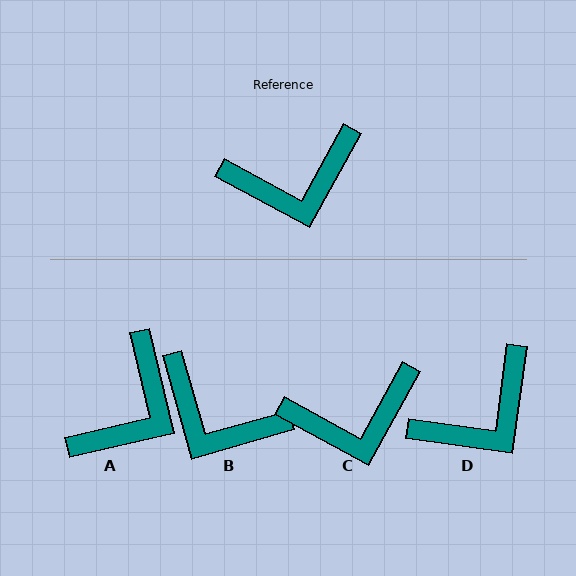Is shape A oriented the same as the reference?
No, it is off by about 42 degrees.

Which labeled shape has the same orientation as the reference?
C.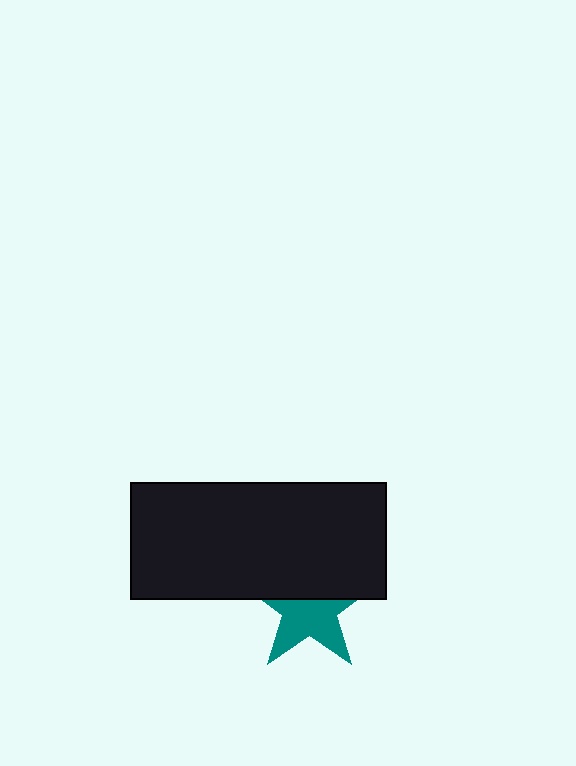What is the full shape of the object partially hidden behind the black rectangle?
The partially hidden object is a teal star.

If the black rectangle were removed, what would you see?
You would see the complete teal star.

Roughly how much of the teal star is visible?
About half of it is visible (roughly 56%).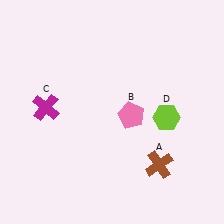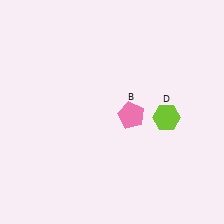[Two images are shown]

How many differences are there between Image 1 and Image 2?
There are 2 differences between the two images.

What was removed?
The brown cross (A), the magenta cross (C) were removed in Image 2.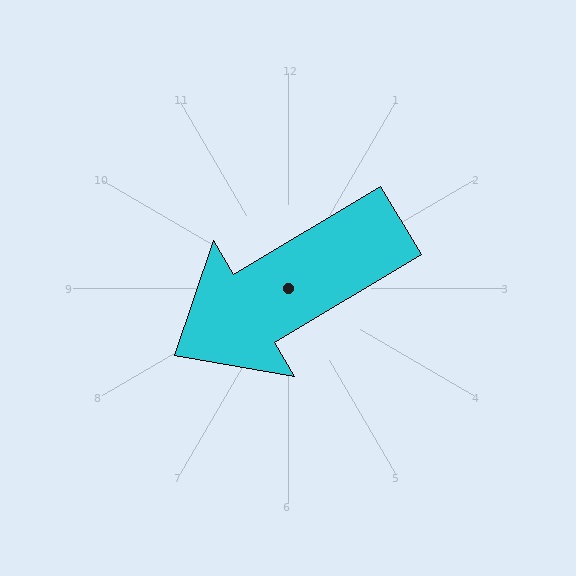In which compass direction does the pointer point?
Southwest.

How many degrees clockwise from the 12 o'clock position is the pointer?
Approximately 239 degrees.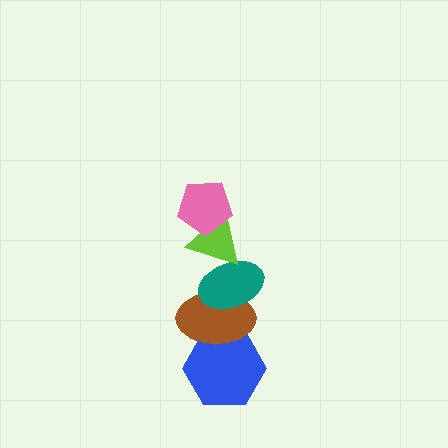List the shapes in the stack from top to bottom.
From top to bottom: the pink pentagon, the lime triangle, the teal ellipse, the brown ellipse, the blue hexagon.